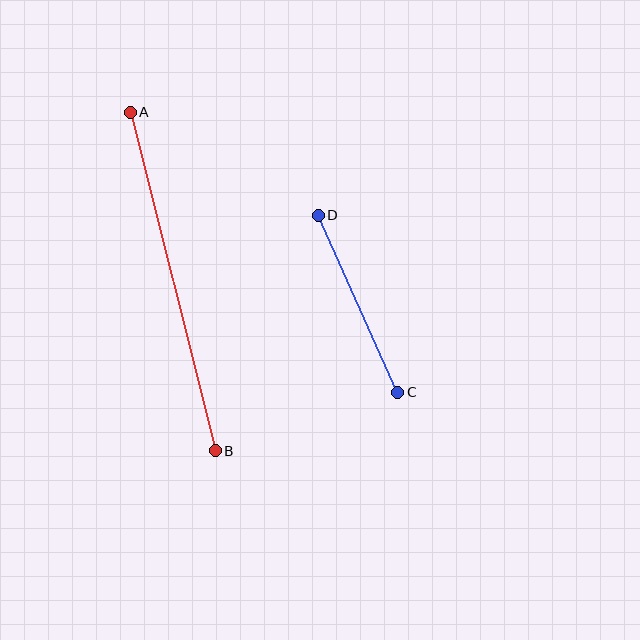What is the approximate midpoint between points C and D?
The midpoint is at approximately (358, 304) pixels.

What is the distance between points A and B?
The distance is approximately 349 pixels.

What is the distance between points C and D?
The distance is approximately 194 pixels.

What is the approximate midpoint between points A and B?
The midpoint is at approximately (173, 282) pixels.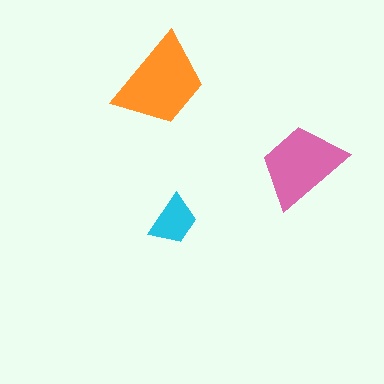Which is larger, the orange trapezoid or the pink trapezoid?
The orange one.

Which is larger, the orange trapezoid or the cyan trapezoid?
The orange one.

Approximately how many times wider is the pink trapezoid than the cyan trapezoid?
About 1.5 times wider.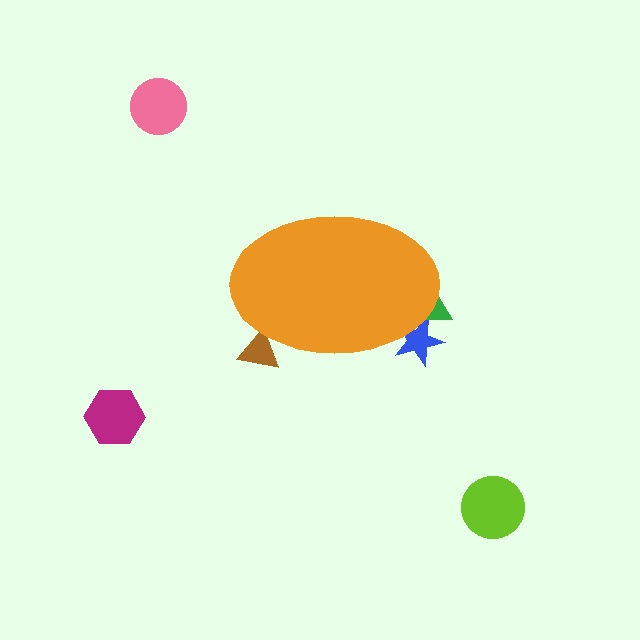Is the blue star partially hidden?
Yes, the blue star is partially hidden behind the orange ellipse.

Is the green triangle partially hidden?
Yes, the green triangle is partially hidden behind the orange ellipse.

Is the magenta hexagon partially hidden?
No, the magenta hexagon is fully visible.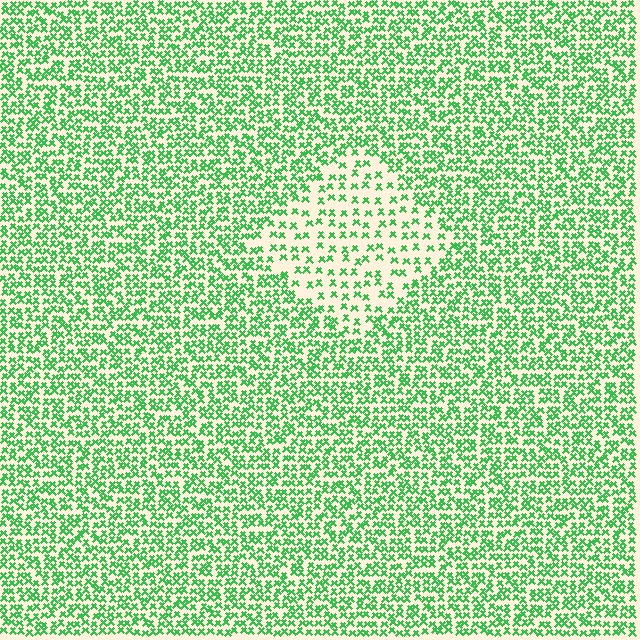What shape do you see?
I see a diamond.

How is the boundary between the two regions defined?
The boundary is defined by a change in element density (approximately 2.1x ratio). All elements are the same color, size, and shape.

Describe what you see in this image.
The image contains small green elements arranged at two different densities. A diamond-shaped region is visible where the elements are less densely packed than the surrounding area.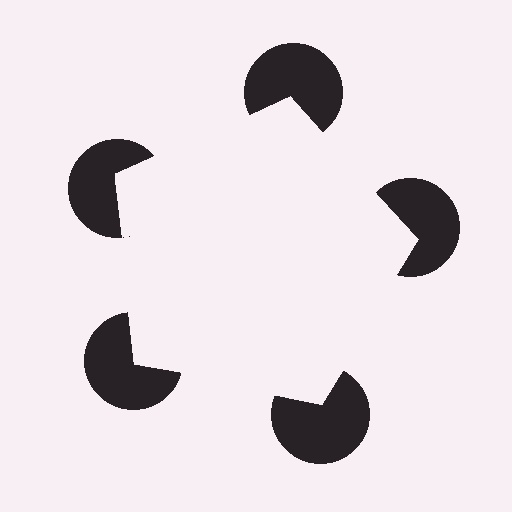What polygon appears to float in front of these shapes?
An illusory pentagon — its edges are inferred from the aligned wedge cuts in the pac-man discs, not physically drawn.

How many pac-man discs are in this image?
There are 5 — one at each vertex of the illusory pentagon.